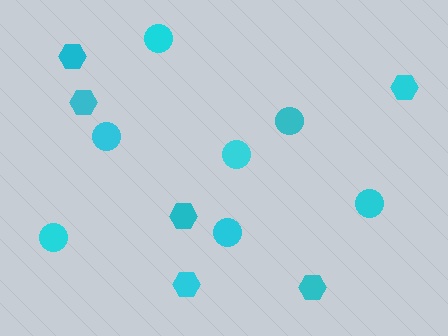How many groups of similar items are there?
There are 2 groups: one group of circles (7) and one group of hexagons (6).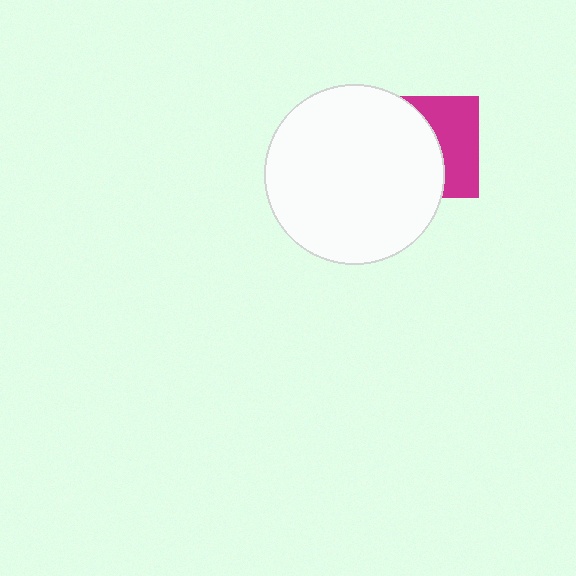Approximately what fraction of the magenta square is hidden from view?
Roughly 56% of the magenta square is hidden behind the white circle.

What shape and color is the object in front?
The object in front is a white circle.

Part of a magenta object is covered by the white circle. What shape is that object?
It is a square.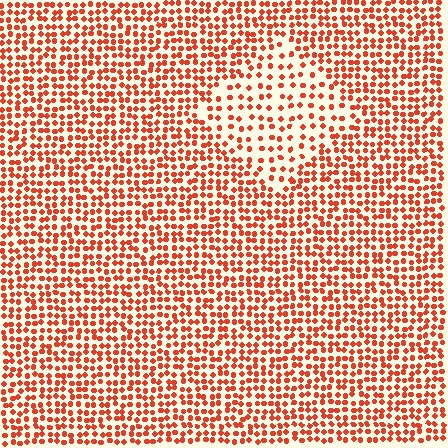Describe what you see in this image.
The image contains small red elements arranged at two different densities. A diamond-shaped region is visible where the elements are less densely packed than the surrounding area.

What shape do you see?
I see a diamond.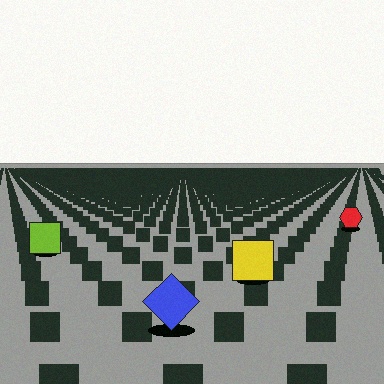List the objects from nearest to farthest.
From nearest to farthest: the blue diamond, the yellow square, the lime square, the red hexagon.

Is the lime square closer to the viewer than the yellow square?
No. The yellow square is closer — you can tell from the texture gradient: the ground texture is coarser near it.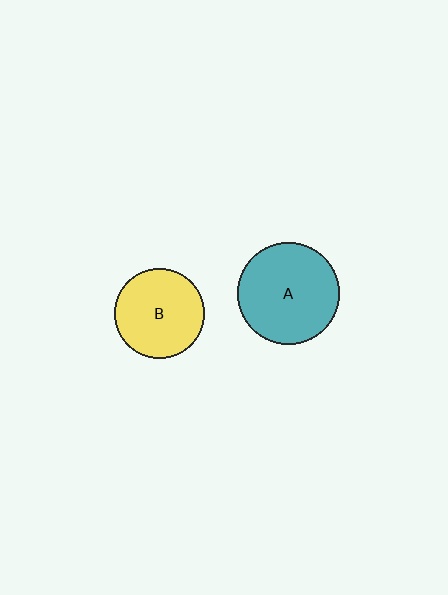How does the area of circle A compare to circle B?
Approximately 1.3 times.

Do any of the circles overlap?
No, none of the circles overlap.